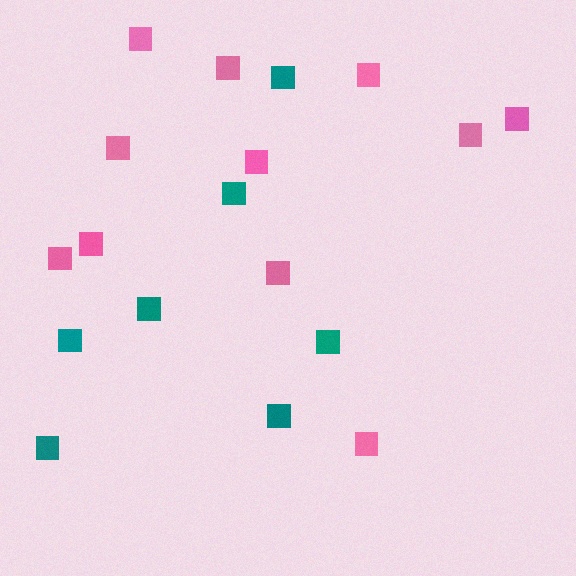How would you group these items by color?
There are 2 groups: one group of pink squares (11) and one group of teal squares (7).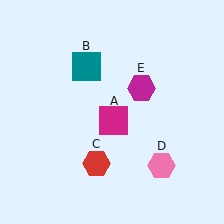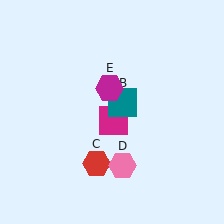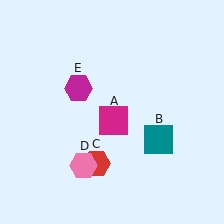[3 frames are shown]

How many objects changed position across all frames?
3 objects changed position: teal square (object B), pink hexagon (object D), magenta hexagon (object E).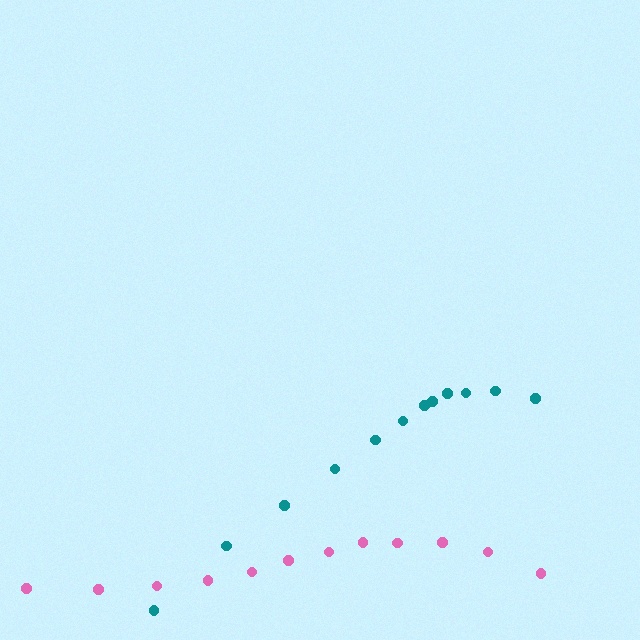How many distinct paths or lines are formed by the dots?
There are 2 distinct paths.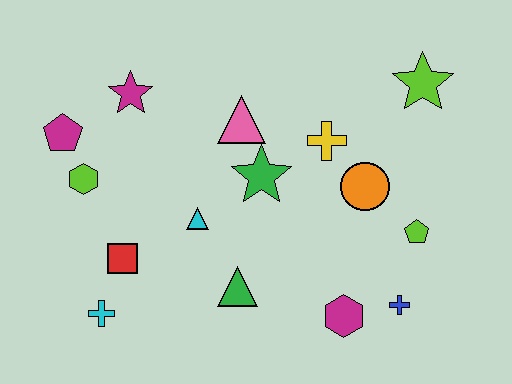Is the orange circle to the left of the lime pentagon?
Yes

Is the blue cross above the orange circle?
No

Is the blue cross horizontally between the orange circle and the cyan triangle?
No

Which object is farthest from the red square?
The lime star is farthest from the red square.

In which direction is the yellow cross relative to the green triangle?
The yellow cross is above the green triangle.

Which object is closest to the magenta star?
The magenta pentagon is closest to the magenta star.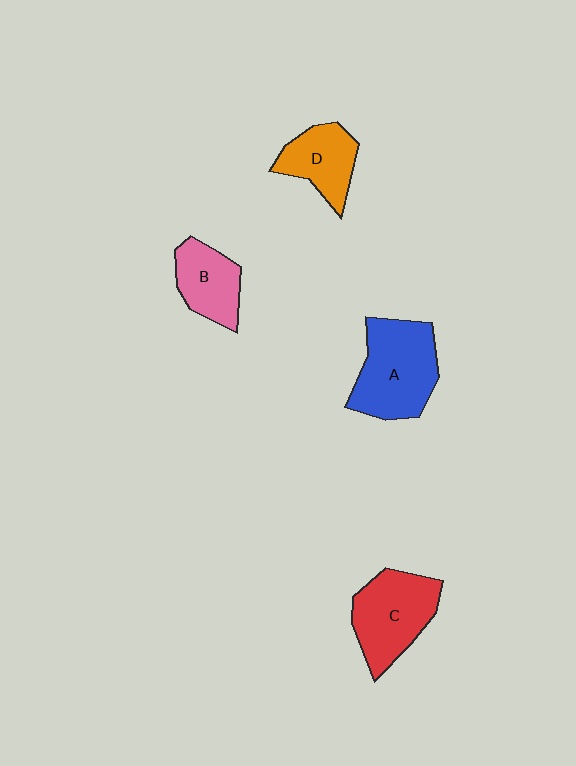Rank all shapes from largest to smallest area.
From largest to smallest: A (blue), C (red), D (orange), B (pink).